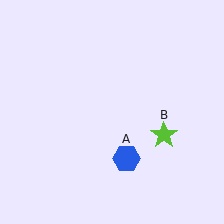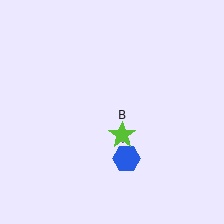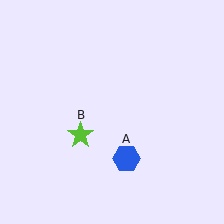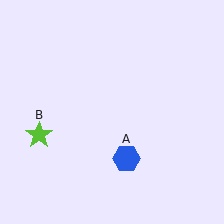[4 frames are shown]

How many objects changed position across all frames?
1 object changed position: lime star (object B).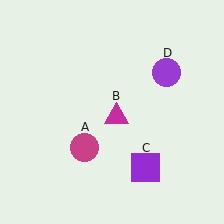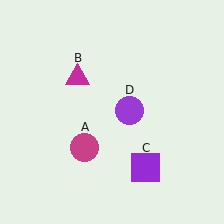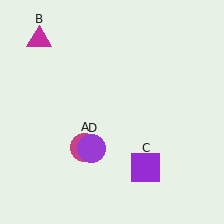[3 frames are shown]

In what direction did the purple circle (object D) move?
The purple circle (object D) moved down and to the left.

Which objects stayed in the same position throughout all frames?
Magenta circle (object A) and purple square (object C) remained stationary.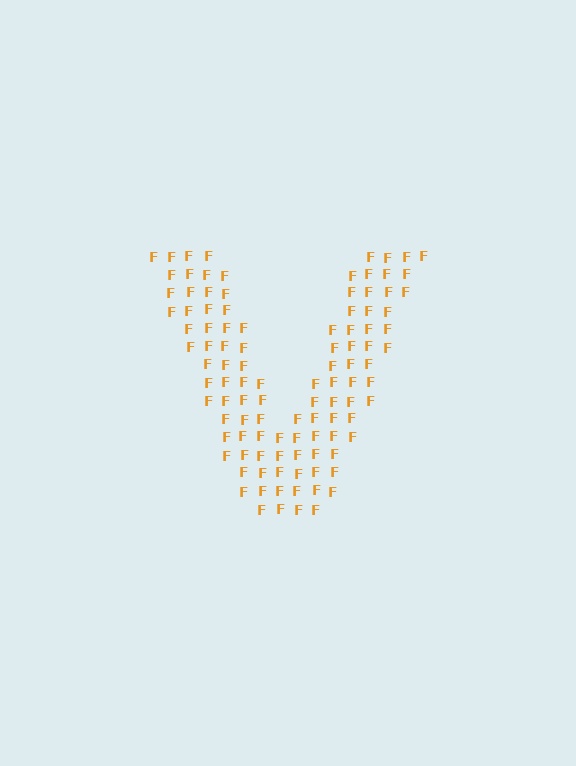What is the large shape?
The large shape is the letter V.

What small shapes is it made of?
It is made of small letter F's.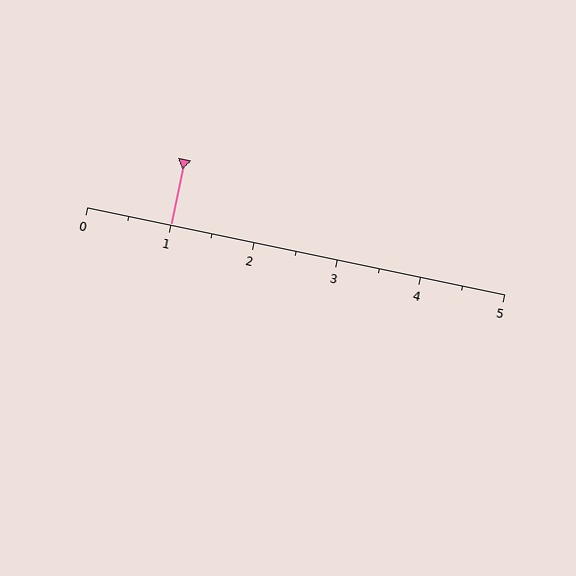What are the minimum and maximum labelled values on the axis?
The axis runs from 0 to 5.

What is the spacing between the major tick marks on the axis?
The major ticks are spaced 1 apart.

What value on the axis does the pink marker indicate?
The marker indicates approximately 1.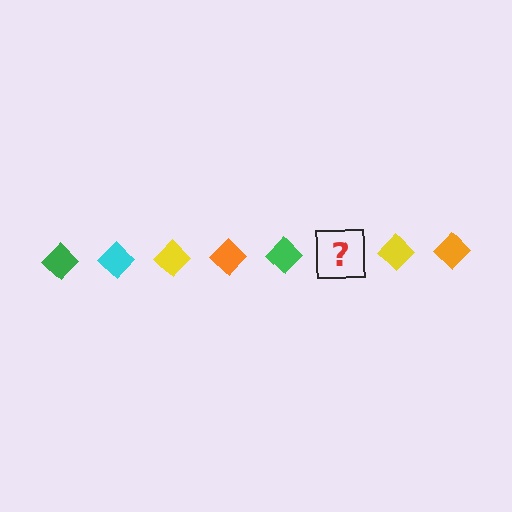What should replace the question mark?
The question mark should be replaced with a cyan diamond.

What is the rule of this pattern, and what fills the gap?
The rule is that the pattern cycles through green, cyan, yellow, orange diamonds. The gap should be filled with a cyan diamond.